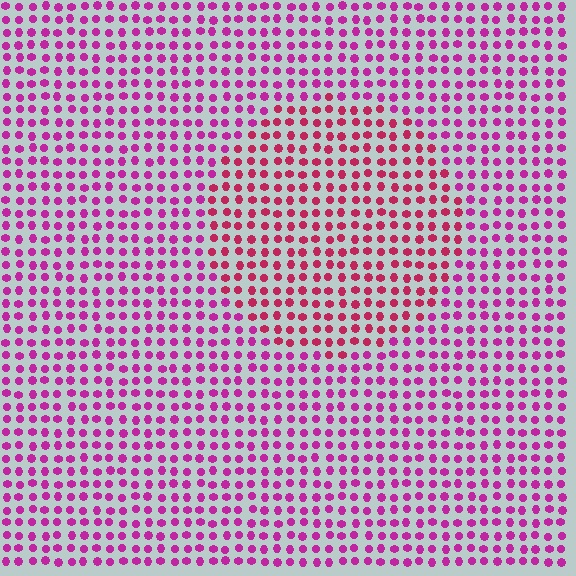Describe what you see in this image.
The image is filled with small magenta elements in a uniform arrangement. A circle-shaped region is visible where the elements are tinted to a slightly different hue, forming a subtle color boundary.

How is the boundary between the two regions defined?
The boundary is defined purely by a slight shift in hue (about 27 degrees). Spacing, size, and orientation are identical on both sides.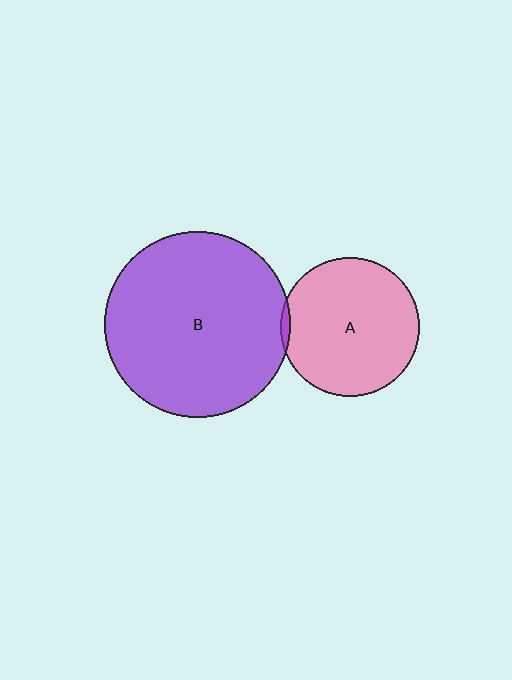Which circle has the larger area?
Circle B (purple).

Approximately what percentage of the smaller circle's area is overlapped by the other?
Approximately 5%.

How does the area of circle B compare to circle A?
Approximately 1.8 times.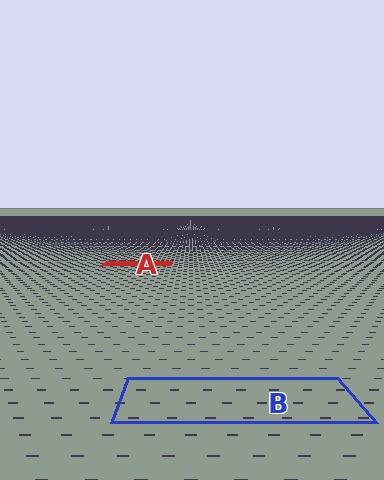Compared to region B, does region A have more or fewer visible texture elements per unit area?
Region A has more texture elements per unit area — they are packed more densely because it is farther away.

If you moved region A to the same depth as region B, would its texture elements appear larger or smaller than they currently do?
They would appear larger. At a closer depth, the same texture elements are projected at a bigger on-screen size.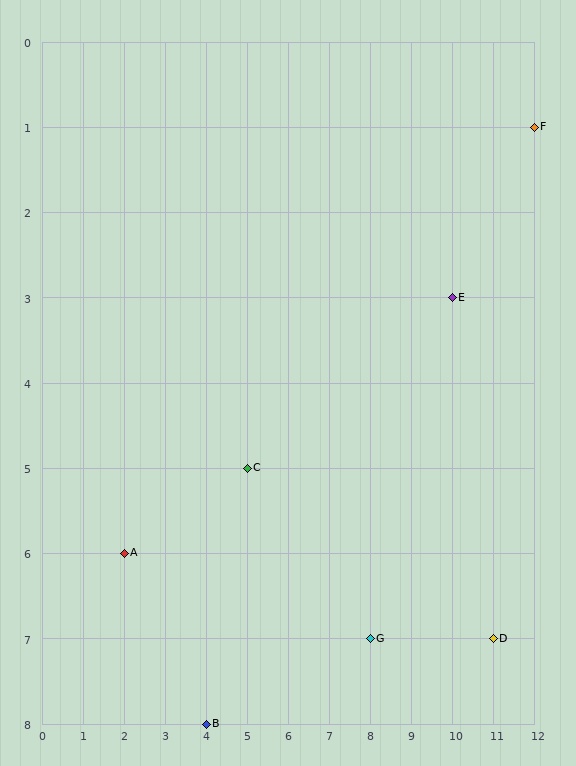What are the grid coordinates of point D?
Point D is at grid coordinates (11, 7).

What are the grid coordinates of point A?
Point A is at grid coordinates (2, 6).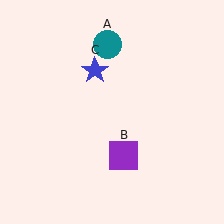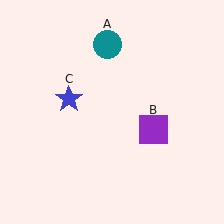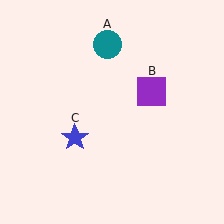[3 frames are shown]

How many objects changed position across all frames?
2 objects changed position: purple square (object B), blue star (object C).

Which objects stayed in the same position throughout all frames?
Teal circle (object A) remained stationary.